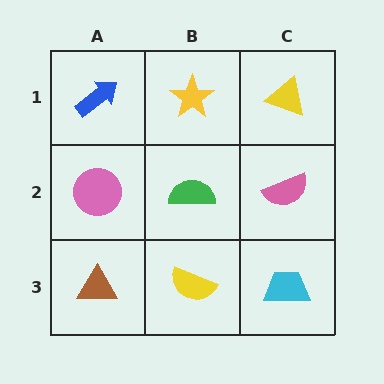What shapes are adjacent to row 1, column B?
A green semicircle (row 2, column B), a blue arrow (row 1, column A), a yellow triangle (row 1, column C).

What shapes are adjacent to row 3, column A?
A pink circle (row 2, column A), a yellow semicircle (row 3, column B).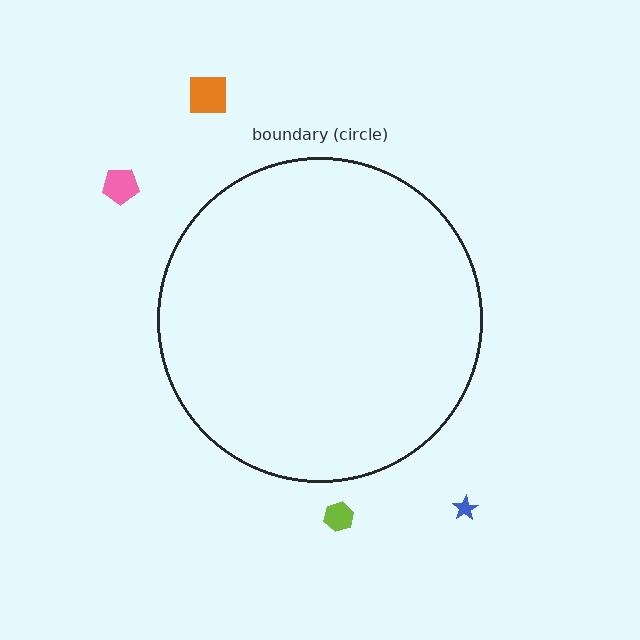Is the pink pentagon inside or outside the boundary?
Outside.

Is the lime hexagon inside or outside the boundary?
Outside.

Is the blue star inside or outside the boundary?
Outside.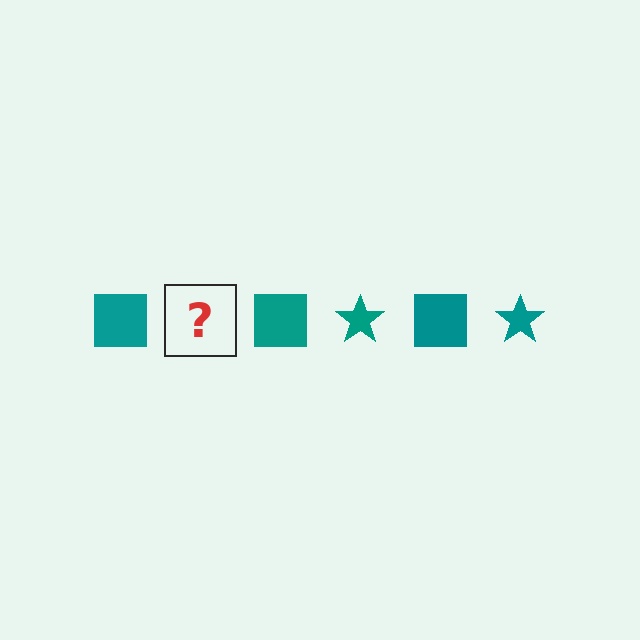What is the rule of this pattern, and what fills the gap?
The rule is that the pattern cycles through square, star shapes in teal. The gap should be filled with a teal star.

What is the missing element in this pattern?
The missing element is a teal star.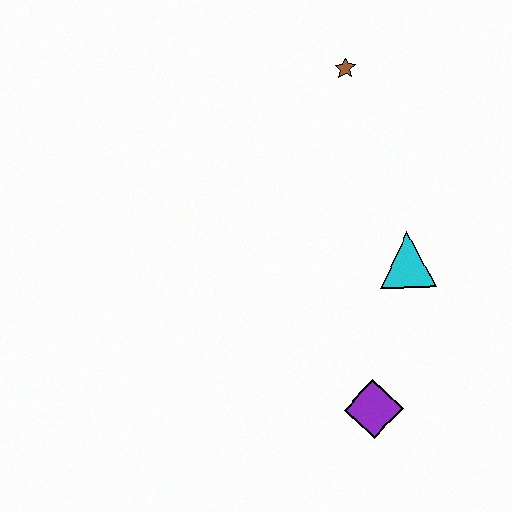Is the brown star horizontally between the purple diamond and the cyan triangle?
No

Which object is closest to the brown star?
The cyan triangle is closest to the brown star.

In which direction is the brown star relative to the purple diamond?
The brown star is above the purple diamond.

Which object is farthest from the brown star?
The purple diamond is farthest from the brown star.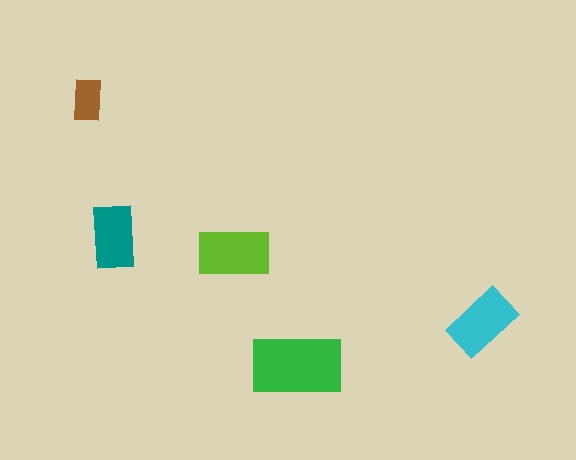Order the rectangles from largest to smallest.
the green one, the lime one, the cyan one, the teal one, the brown one.